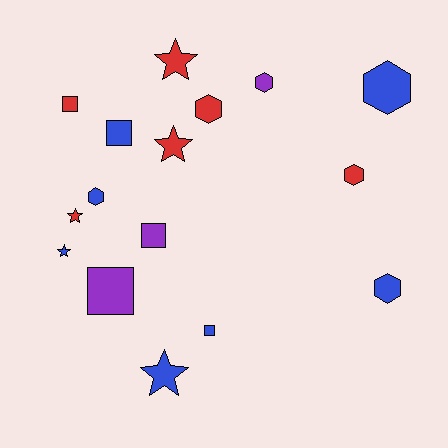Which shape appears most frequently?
Hexagon, with 6 objects.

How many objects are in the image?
There are 16 objects.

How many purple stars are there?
There are no purple stars.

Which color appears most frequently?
Blue, with 7 objects.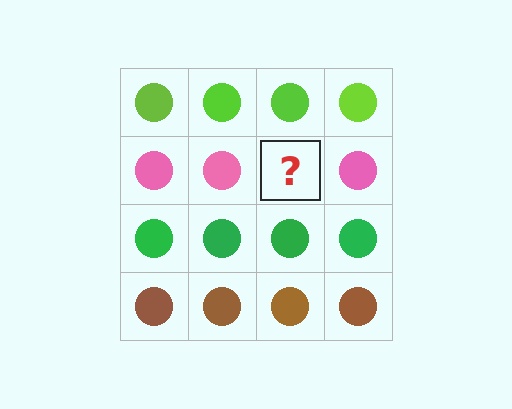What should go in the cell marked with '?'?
The missing cell should contain a pink circle.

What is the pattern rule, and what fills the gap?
The rule is that each row has a consistent color. The gap should be filled with a pink circle.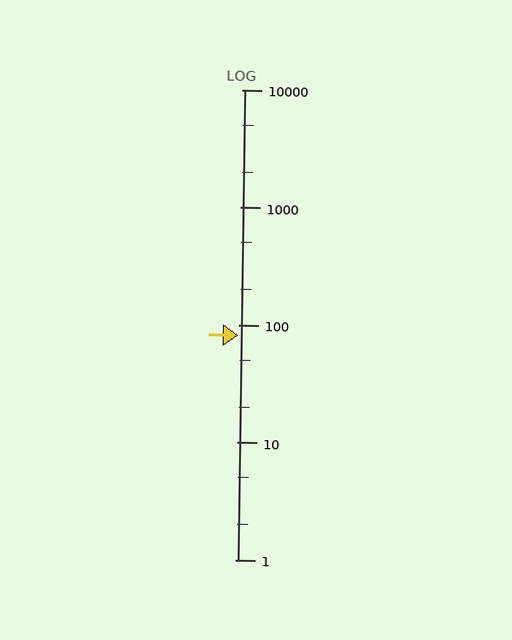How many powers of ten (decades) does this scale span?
The scale spans 4 decades, from 1 to 10000.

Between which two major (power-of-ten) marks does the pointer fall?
The pointer is between 10 and 100.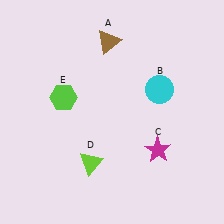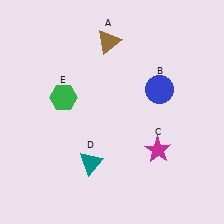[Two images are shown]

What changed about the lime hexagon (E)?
In Image 1, E is lime. In Image 2, it changed to green.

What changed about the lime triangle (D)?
In Image 1, D is lime. In Image 2, it changed to teal.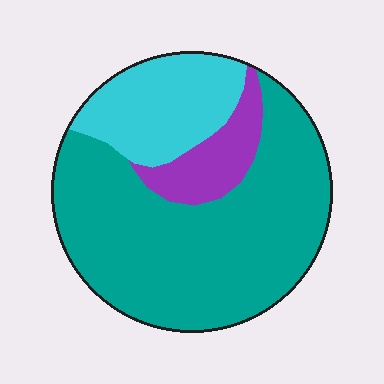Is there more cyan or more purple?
Cyan.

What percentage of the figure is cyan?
Cyan covers around 20% of the figure.